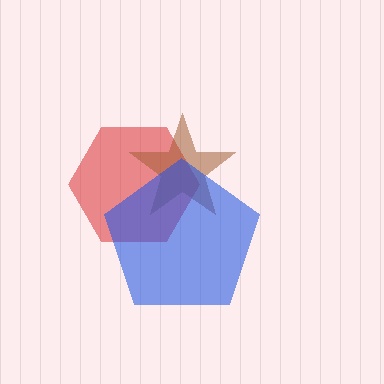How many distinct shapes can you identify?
There are 3 distinct shapes: a red hexagon, a brown star, a blue pentagon.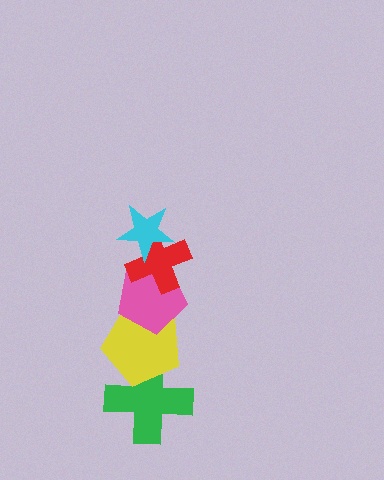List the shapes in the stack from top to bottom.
From top to bottom: the cyan star, the red cross, the pink pentagon, the yellow pentagon, the green cross.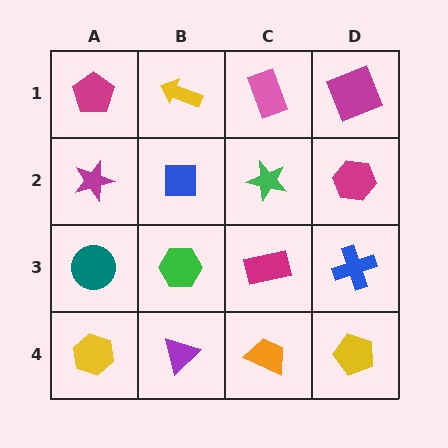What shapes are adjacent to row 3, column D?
A magenta hexagon (row 2, column D), a yellow pentagon (row 4, column D), a magenta rectangle (row 3, column C).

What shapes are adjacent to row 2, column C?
A pink rectangle (row 1, column C), a magenta rectangle (row 3, column C), a blue square (row 2, column B), a magenta hexagon (row 2, column D).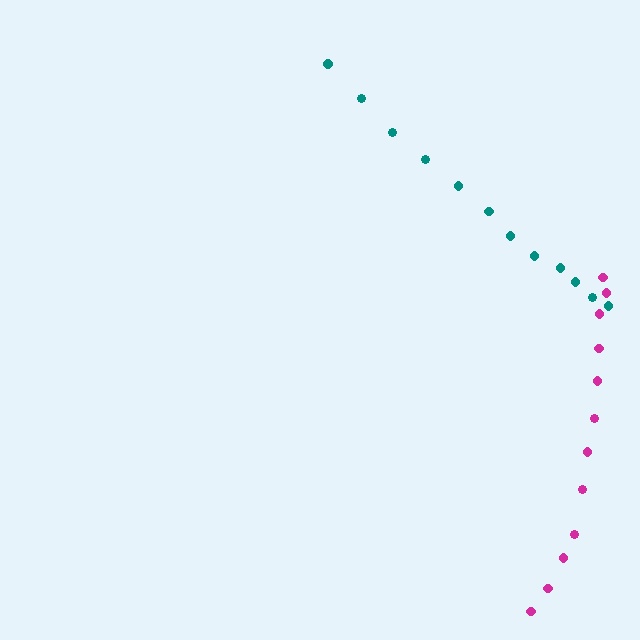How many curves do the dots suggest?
There are 2 distinct paths.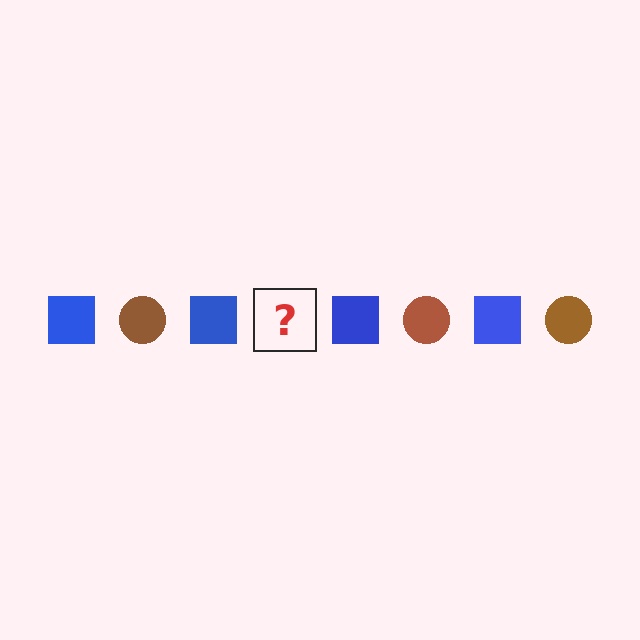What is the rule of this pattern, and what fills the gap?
The rule is that the pattern alternates between blue square and brown circle. The gap should be filled with a brown circle.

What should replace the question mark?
The question mark should be replaced with a brown circle.